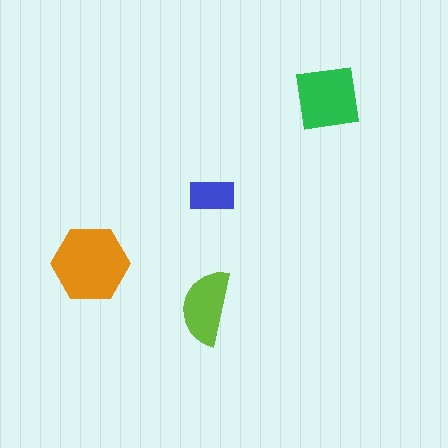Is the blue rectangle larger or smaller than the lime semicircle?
Smaller.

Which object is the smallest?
The blue rectangle.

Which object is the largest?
The orange hexagon.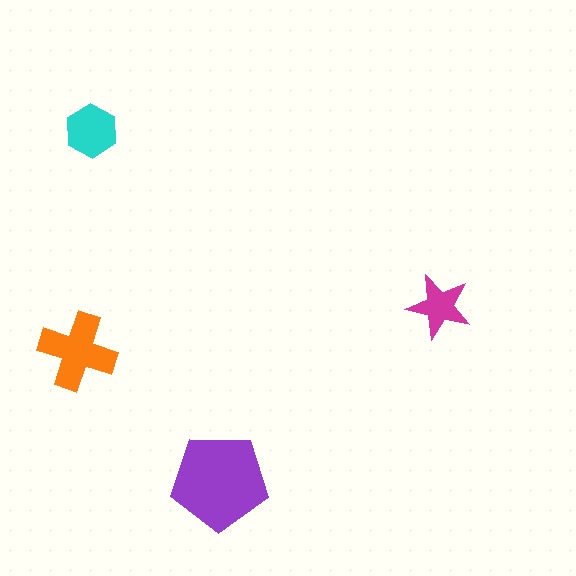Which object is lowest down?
The purple pentagon is bottommost.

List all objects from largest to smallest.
The purple pentagon, the orange cross, the cyan hexagon, the magenta star.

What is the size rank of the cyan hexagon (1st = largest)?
3rd.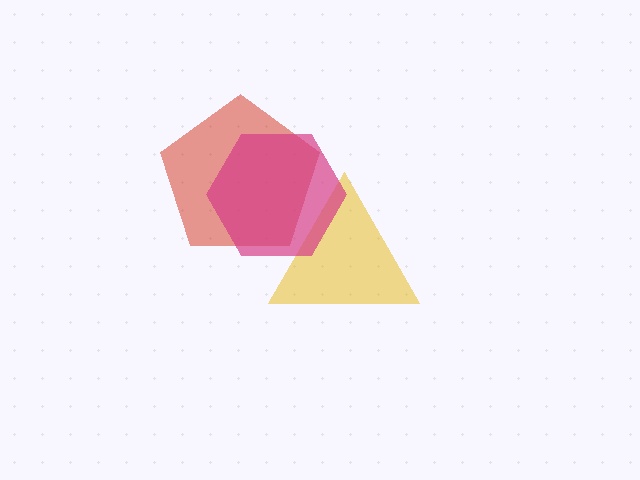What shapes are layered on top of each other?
The layered shapes are: a red pentagon, a yellow triangle, a magenta hexagon.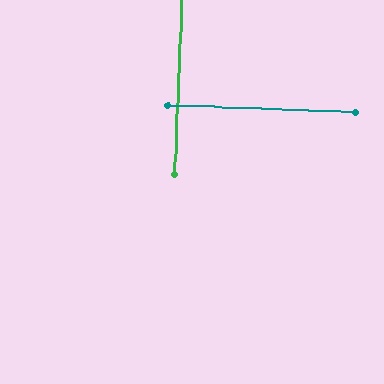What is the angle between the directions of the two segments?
Approximately 90 degrees.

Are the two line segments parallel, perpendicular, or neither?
Perpendicular — they meet at approximately 90°.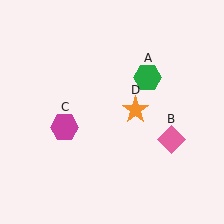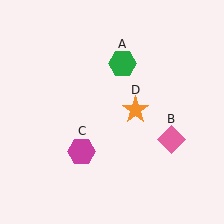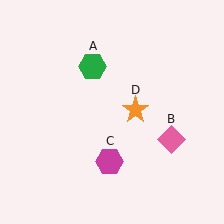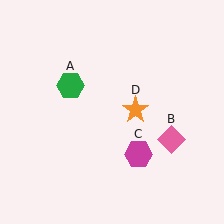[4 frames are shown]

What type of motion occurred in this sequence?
The green hexagon (object A), magenta hexagon (object C) rotated counterclockwise around the center of the scene.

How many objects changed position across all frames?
2 objects changed position: green hexagon (object A), magenta hexagon (object C).